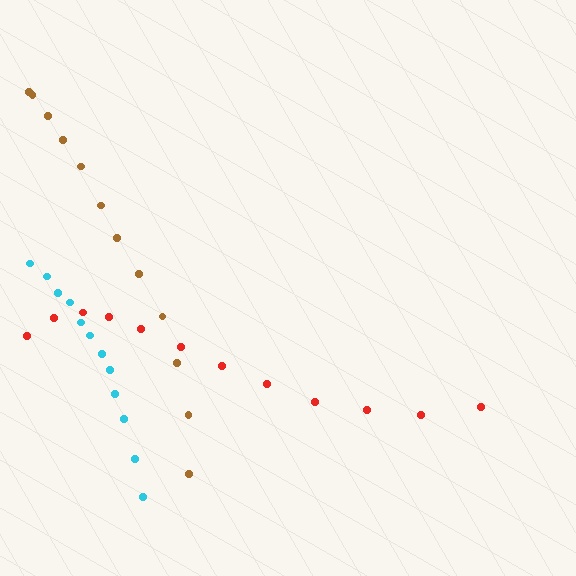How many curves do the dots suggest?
There are 3 distinct paths.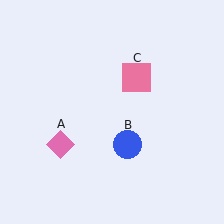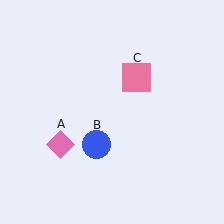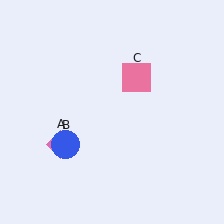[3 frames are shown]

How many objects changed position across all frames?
1 object changed position: blue circle (object B).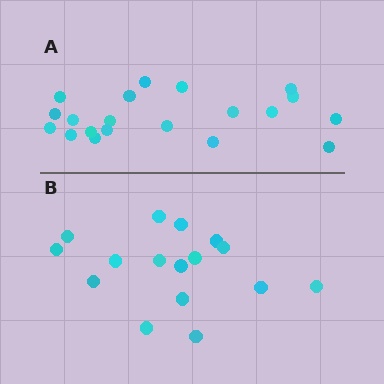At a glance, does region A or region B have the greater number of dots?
Region A (the top region) has more dots.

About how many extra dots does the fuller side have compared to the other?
Region A has about 4 more dots than region B.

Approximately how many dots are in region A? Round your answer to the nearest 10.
About 20 dots.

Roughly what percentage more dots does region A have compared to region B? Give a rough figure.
About 25% more.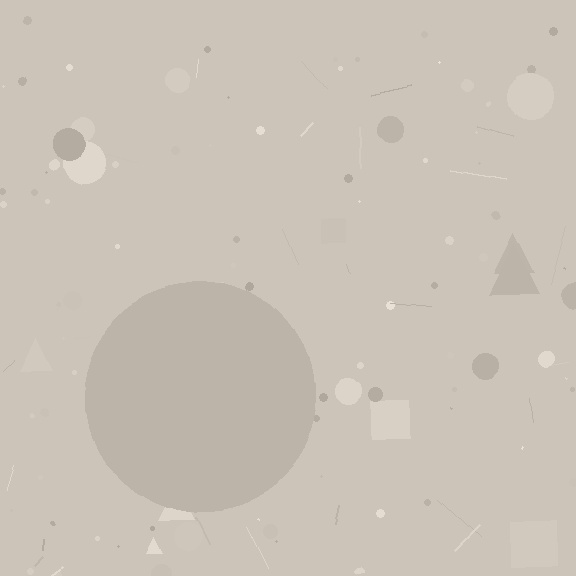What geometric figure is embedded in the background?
A circle is embedded in the background.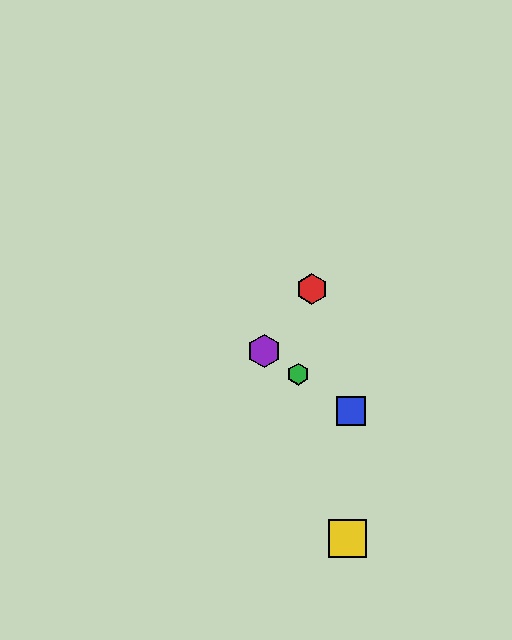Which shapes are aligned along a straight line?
The blue square, the green hexagon, the purple hexagon are aligned along a straight line.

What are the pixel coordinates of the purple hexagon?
The purple hexagon is at (264, 351).